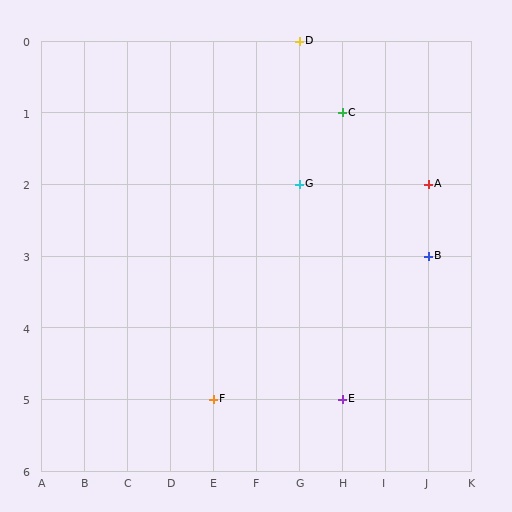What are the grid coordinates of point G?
Point G is at grid coordinates (G, 2).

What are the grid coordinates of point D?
Point D is at grid coordinates (G, 0).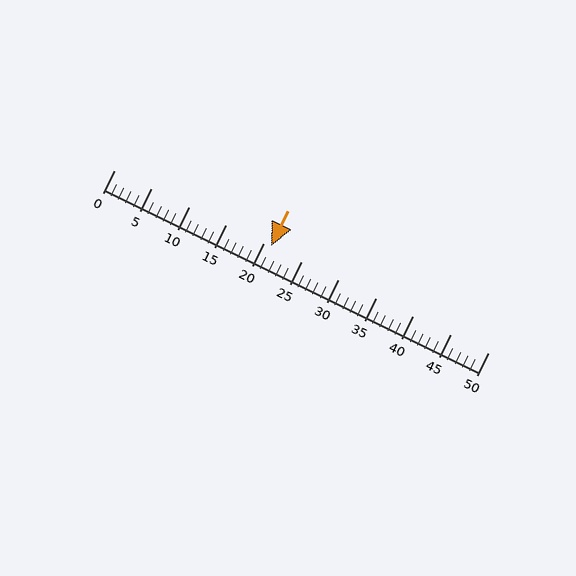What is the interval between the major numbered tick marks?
The major tick marks are spaced 5 units apart.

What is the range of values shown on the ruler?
The ruler shows values from 0 to 50.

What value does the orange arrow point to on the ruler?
The orange arrow points to approximately 21.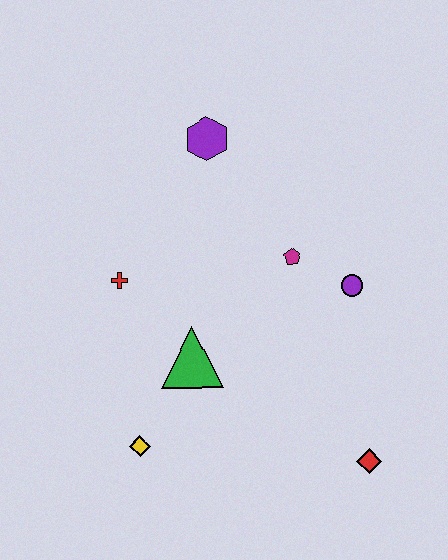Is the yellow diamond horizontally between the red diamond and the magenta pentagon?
No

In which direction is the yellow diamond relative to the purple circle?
The yellow diamond is to the left of the purple circle.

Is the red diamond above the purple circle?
No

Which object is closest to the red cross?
The green triangle is closest to the red cross.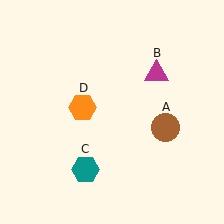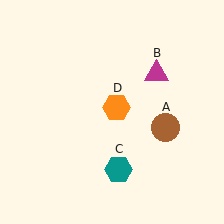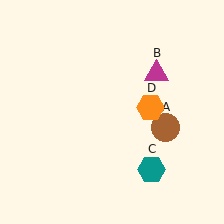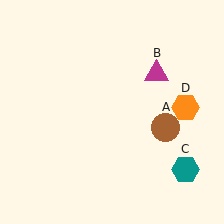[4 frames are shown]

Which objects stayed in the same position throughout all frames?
Brown circle (object A) and magenta triangle (object B) remained stationary.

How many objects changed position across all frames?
2 objects changed position: teal hexagon (object C), orange hexagon (object D).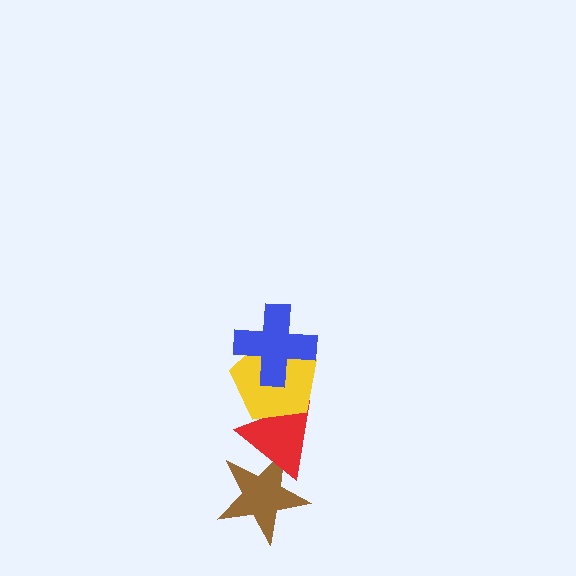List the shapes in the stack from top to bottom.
From top to bottom: the blue cross, the yellow pentagon, the red triangle, the brown star.